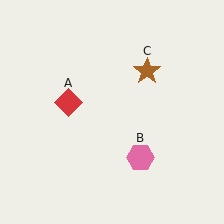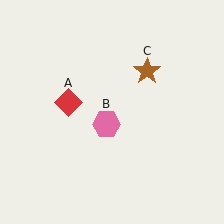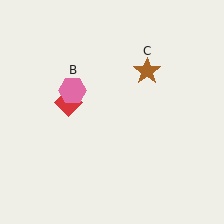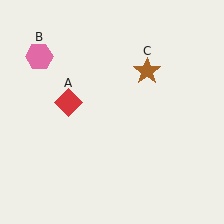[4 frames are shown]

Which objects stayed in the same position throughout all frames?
Red diamond (object A) and brown star (object C) remained stationary.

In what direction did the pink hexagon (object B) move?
The pink hexagon (object B) moved up and to the left.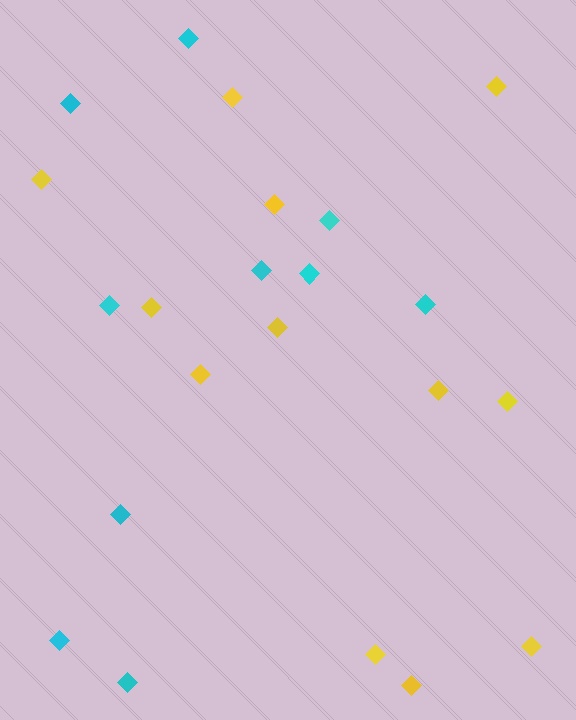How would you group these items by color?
There are 2 groups: one group of yellow diamonds (12) and one group of cyan diamonds (10).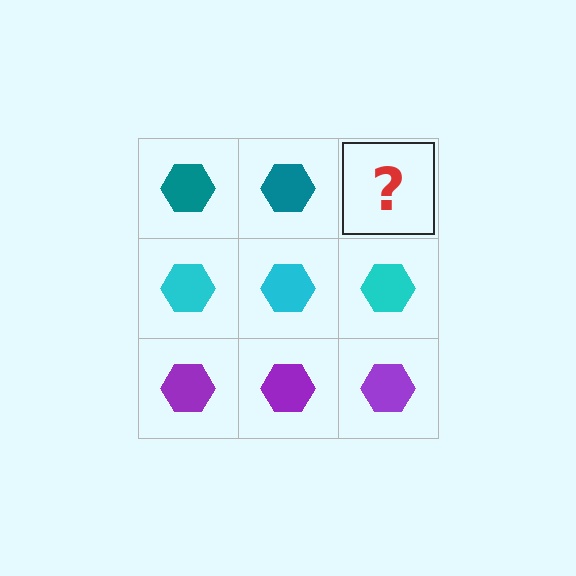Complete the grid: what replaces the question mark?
The question mark should be replaced with a teal hexagon.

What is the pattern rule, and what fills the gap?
The rule is that each row has a consistent color. The gap should be filled with a teal hexagon.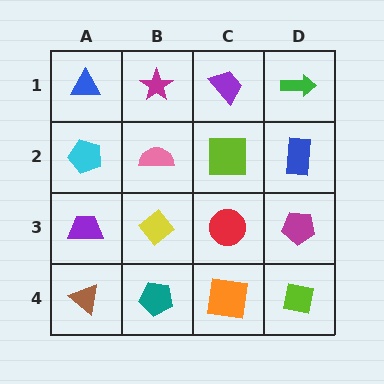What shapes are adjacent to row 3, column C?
A lime square (row 2, column C), an orange square (row 4, column C), a yellow diamond (row 3, column B), a magenta pentagon (row 3, column D).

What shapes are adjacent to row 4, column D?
A magenta pentagon (row 3, column D), an orange square (row 4, column C).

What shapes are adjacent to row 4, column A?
A purple trapezoid (row 3, column A), a teal pentagon (row 4, column B).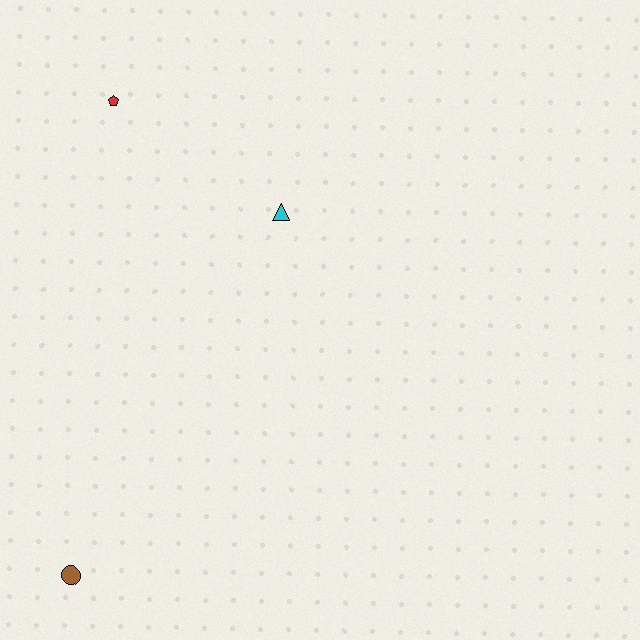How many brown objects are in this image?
There is 1 brown object.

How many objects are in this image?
There are 3 objects.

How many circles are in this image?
There is 1 circle.